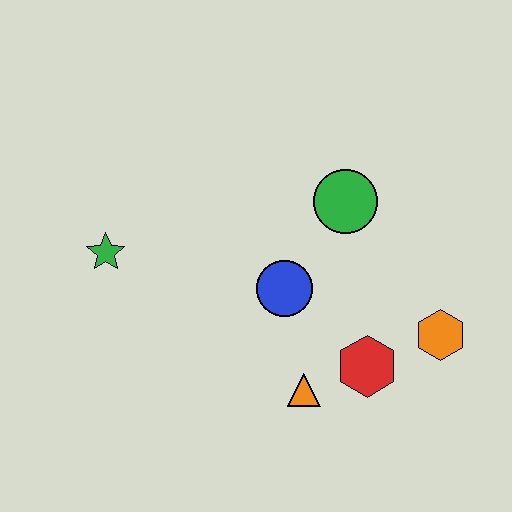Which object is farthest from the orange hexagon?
The green star is farthest from the orange hexagon.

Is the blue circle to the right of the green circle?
No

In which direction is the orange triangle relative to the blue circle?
The orange triangle is below the blue circle.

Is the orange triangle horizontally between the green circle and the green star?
Yes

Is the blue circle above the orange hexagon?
Yes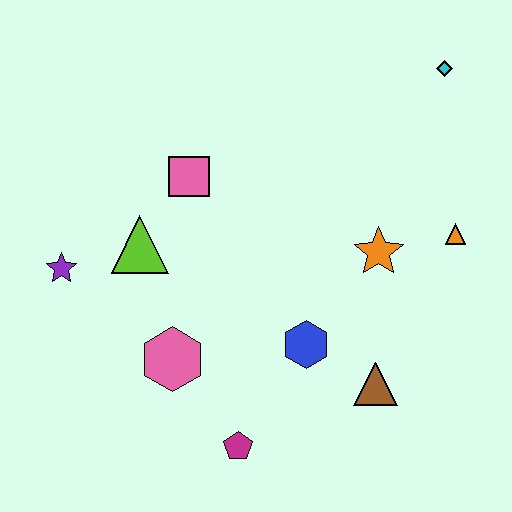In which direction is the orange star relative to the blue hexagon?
The orange star is above the blue hexagon.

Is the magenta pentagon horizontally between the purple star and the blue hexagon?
Yes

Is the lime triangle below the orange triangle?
Yes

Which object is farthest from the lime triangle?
The cyan diamond is farthest from the lime triangle.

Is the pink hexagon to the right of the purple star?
Yes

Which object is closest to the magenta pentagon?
The pink hexagon is closest to the magenta pentagon.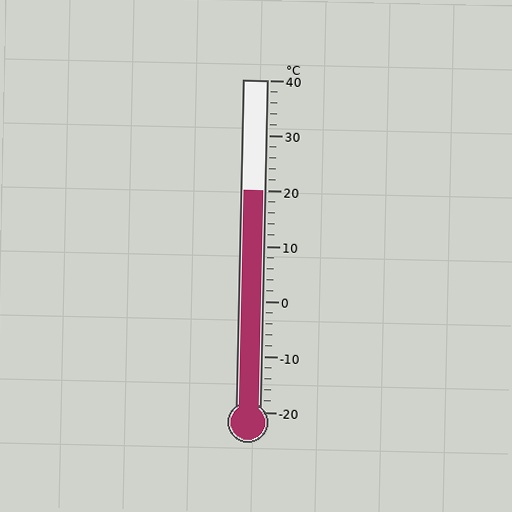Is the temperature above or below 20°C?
The temperature is at 20°C.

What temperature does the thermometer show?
The thermometer shows approximately 20°C.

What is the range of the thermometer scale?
The thermometer scale ranges from -20°C to 40°C.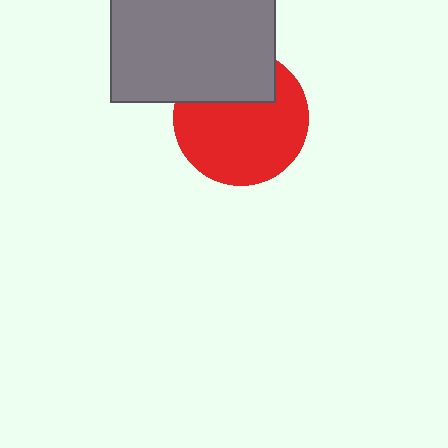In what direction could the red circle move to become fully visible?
The red circle could move down. That would shift it out from behind the gray rectangle entirely.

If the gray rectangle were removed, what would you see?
You would see the complete red circle.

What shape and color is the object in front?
The object in front is a gray rectangle.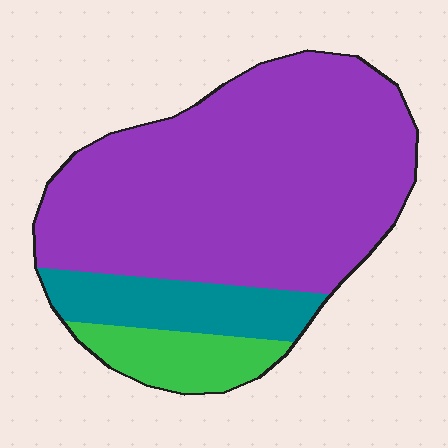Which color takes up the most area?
Purple, at roughly 75%.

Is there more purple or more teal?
Purple.